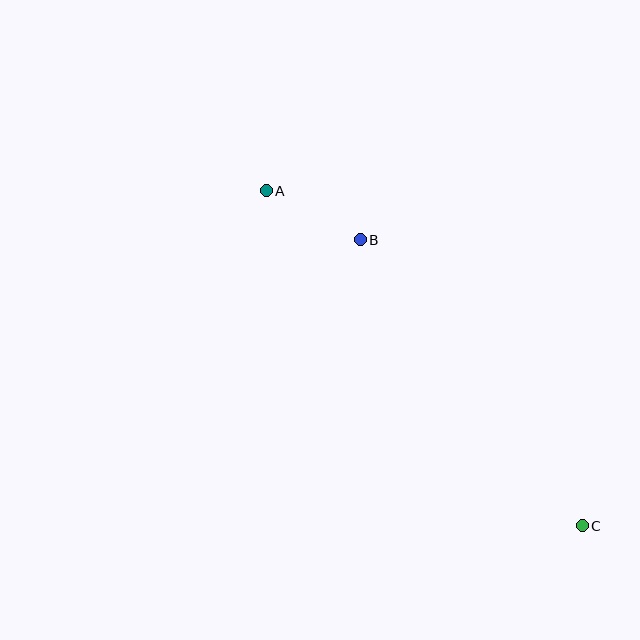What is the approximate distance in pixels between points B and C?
The distance between B and C is approximately 362 pixels.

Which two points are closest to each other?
Points A and B are closest to each other.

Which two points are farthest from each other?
Points A and C are farthest from each other.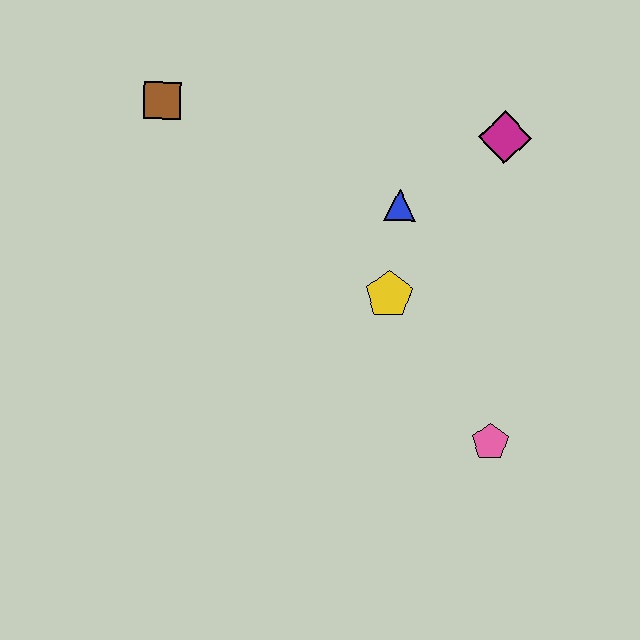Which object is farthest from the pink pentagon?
The brown square is farthest from the pink pentagon.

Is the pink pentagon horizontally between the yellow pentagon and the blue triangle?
No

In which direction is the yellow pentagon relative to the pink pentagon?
The yellow pentagon is above the pink pentagon.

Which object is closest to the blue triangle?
The yellow pentagon is closest to the blue triangle.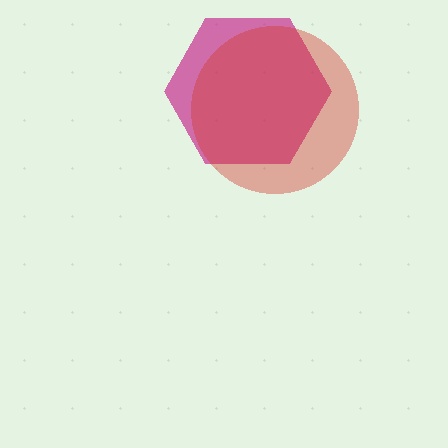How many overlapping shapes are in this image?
There are 2 overlapping shapes in the image.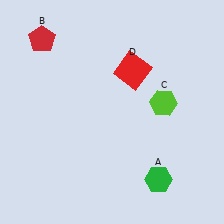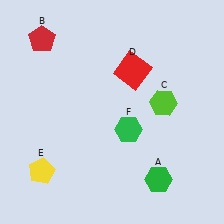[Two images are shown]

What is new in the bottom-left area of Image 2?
A yellow pentagon (E) was added in the bottom-left area of Image 2.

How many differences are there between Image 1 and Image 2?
There are 2 differences between the two images.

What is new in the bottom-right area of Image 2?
A green hexagon (F) was added in the bottom-right area of Image 2.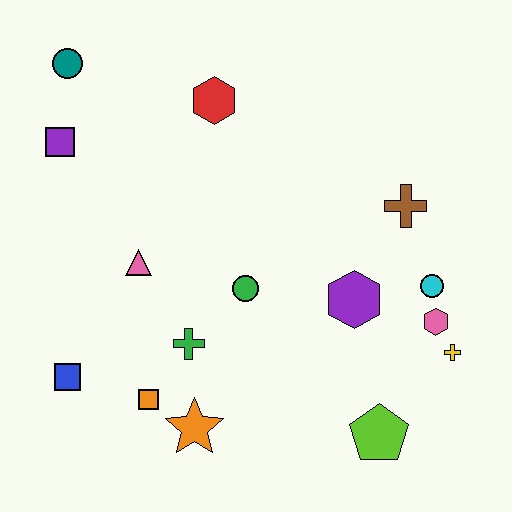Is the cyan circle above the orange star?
Yes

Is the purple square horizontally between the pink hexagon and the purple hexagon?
No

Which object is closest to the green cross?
The orange square is closest to the green cross.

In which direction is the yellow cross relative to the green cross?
The yellow cross is to the right of the green cross.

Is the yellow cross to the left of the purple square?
No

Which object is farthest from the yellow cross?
The teal circle is farthest from the yellow cross.